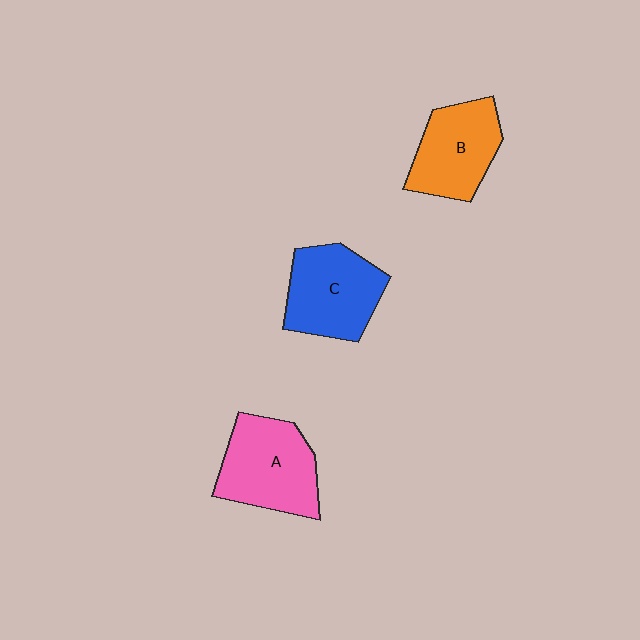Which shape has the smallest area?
Shape B (orange).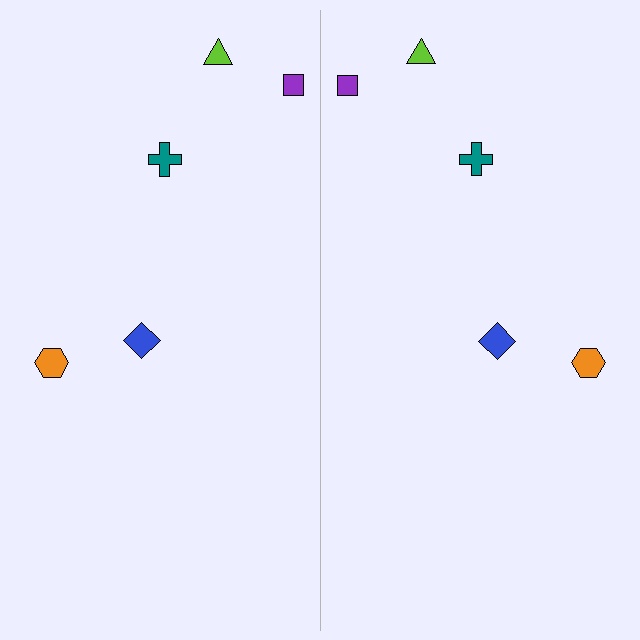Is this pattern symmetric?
Yes, this pattern has bilateral (reflection) symmetry.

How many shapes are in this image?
There are 10 shapes in this image.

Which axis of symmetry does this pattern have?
The pattern has a vertical axis of symmetry running through the center of the image.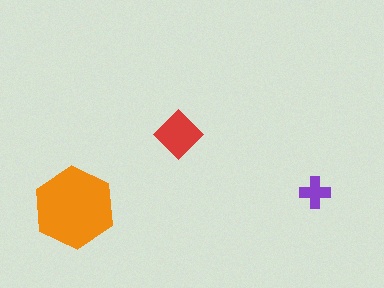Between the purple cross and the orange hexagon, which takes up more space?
The orange hexagon.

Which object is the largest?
The orange hexagon.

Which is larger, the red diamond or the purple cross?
The red diamond.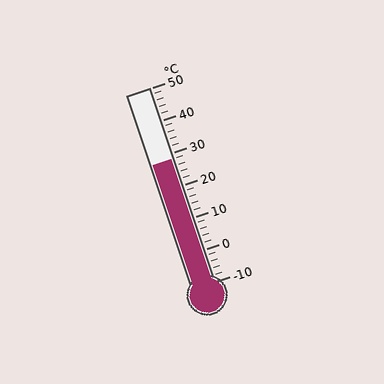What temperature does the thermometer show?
The thermometer shows approximately 28°C.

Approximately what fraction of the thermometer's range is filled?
The thermometer is filled to approximately 65% of its range.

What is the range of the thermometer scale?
The thermometer scale ranges from -10°C to 50°C.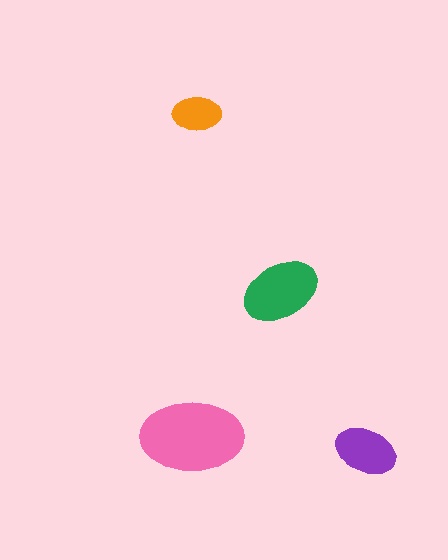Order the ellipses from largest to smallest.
the pink one, the green one, the purple one, the orange one.